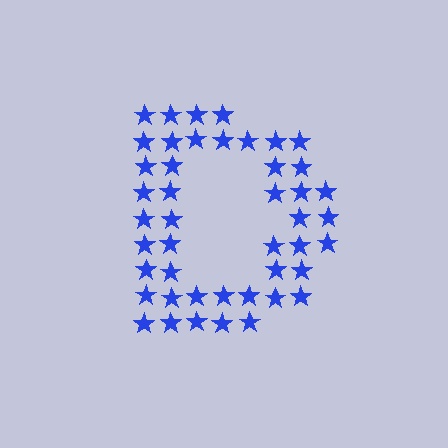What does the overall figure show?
The overall figure shows the letter D.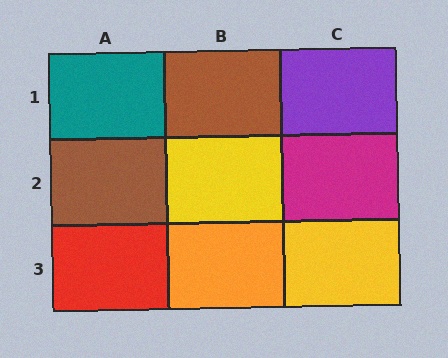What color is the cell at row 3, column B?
Orange.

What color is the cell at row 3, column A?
Red.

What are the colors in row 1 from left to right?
Teal, brown, purple.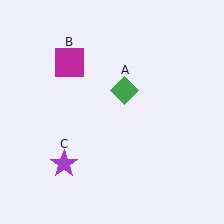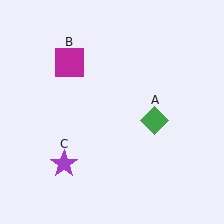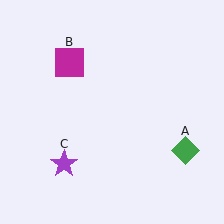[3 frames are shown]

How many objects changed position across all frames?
1 object changed position: green diamond (object A).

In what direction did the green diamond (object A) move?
The green diamond (object A) moved down and to the right.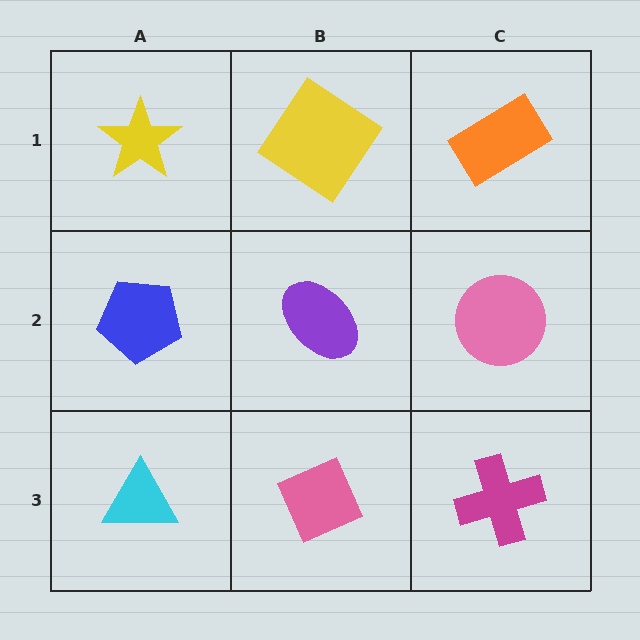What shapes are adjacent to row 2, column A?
A yellow star (row 1, column A), a cyan triangle (row 3, column A), a purple ellipse (row 2, column B).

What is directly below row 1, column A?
A blue pentagon.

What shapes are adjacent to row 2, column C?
An orange rectangle (row 1, column C), a magenta cross (row 3, column C), a purple ellipse (row 2, column B).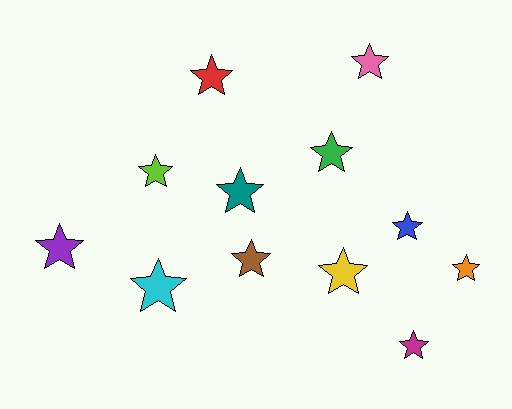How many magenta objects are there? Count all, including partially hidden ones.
There is 1 magenta object.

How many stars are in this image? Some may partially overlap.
There are 12 stars.